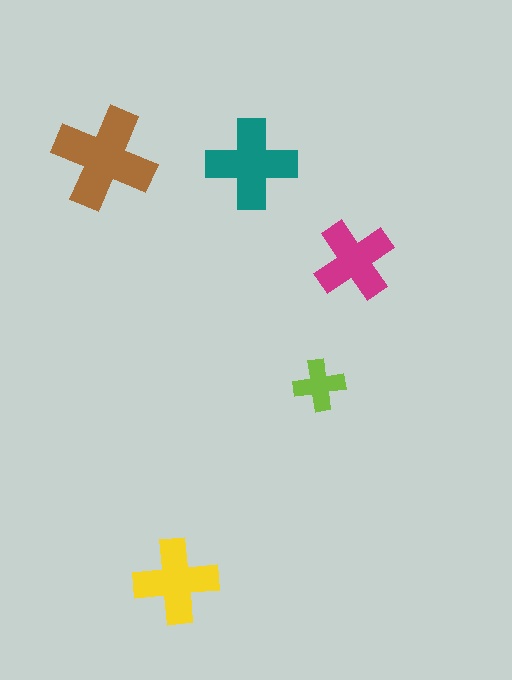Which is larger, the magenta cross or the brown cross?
The brown one.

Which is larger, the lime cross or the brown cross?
The brown one.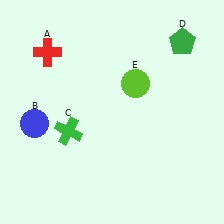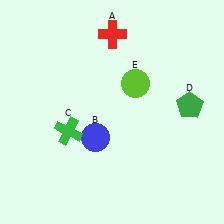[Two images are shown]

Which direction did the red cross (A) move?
The red cross (A) moved right.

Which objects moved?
The objects that moved are: the red cross (A), the blue circle (B), the green pentagon (D).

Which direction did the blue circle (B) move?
The blue circle (B) moved right.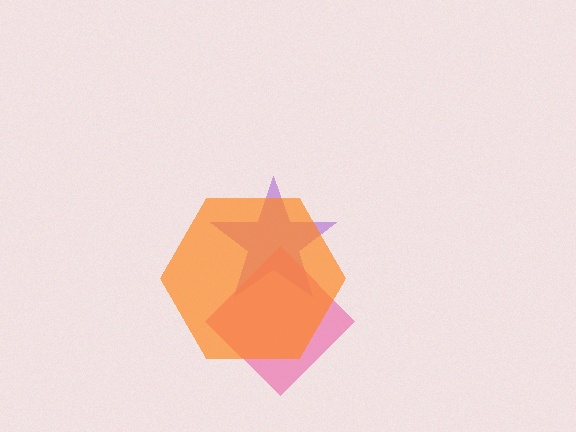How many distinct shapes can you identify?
There are 3 distinct shapes: a purple star, a pink diamond, an orange hexagon.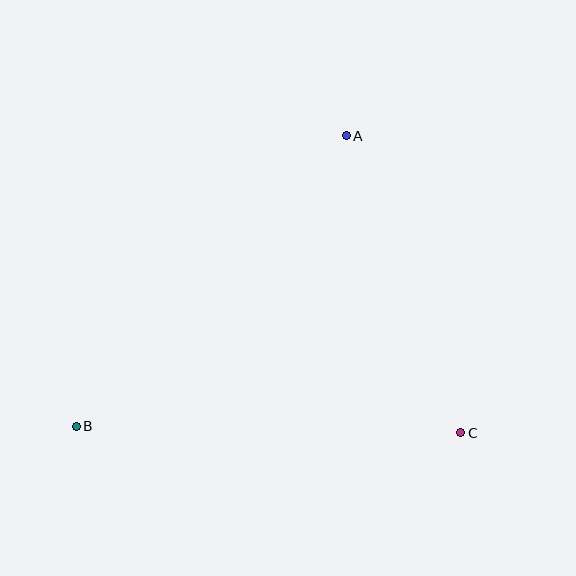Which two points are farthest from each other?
Points A and B are farthest from each other.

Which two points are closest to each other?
Points A and C are closest to each other.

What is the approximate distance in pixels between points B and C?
The distance between B and C is approximately 385 pixels.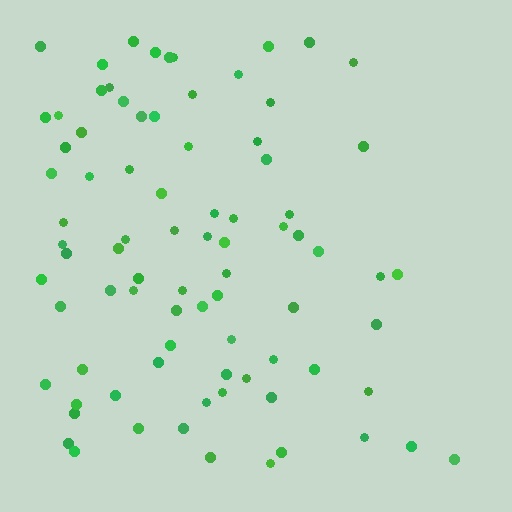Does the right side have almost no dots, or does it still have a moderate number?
Still a moderate number, just noticeably fewer than the left.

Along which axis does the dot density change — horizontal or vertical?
Horizontal.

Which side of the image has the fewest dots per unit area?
The right.